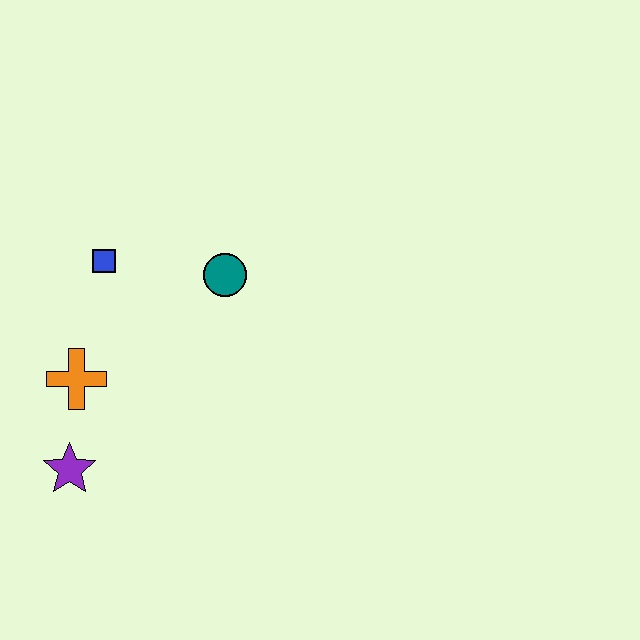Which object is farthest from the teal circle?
The purple star is farthest from the teal circle.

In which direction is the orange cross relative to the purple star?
The orange cross is above the purple star.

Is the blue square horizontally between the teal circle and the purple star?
Yes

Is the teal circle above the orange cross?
Yes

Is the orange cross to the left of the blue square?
Yes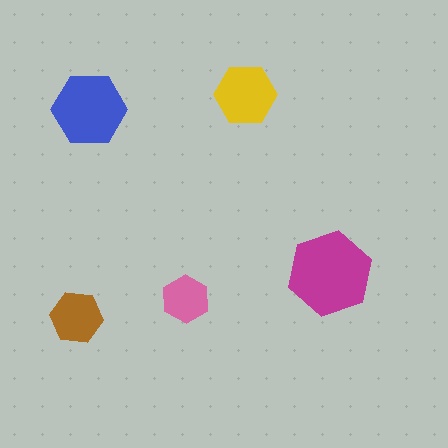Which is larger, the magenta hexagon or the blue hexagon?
The magenta one.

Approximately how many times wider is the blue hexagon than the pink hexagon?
About 1.5 times wider.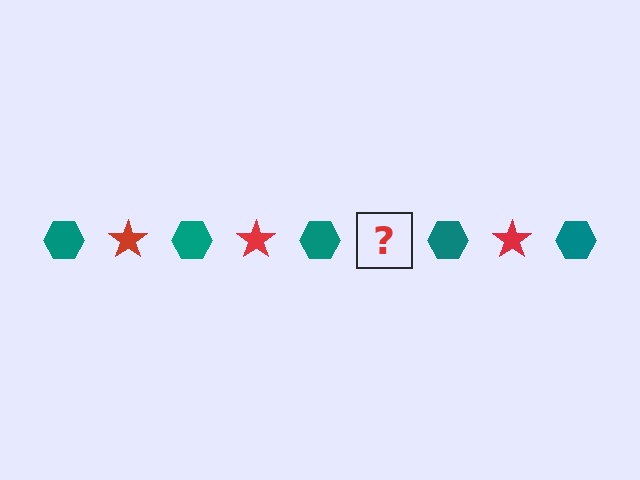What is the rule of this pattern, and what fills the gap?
The rule is that the pattern alternates between teal hexagon and red star. The gap should be filled with a red star.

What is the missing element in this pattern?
The missing element is a red star.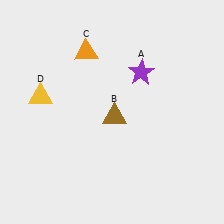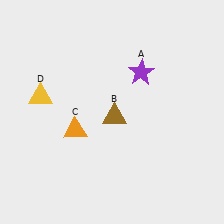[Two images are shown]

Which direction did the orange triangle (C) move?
The orange triangle (C) moved down.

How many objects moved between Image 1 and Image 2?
1 object moved between the two images.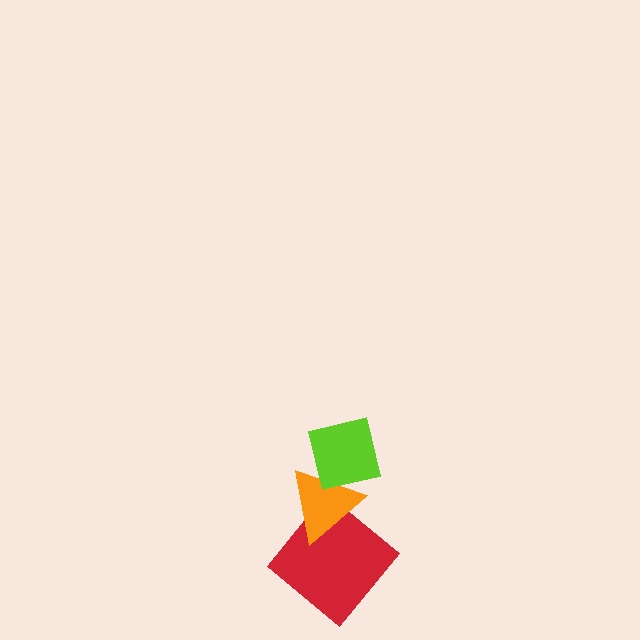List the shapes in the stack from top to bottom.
From top to bottom: the lime square, the orange triangle, the red diamond.